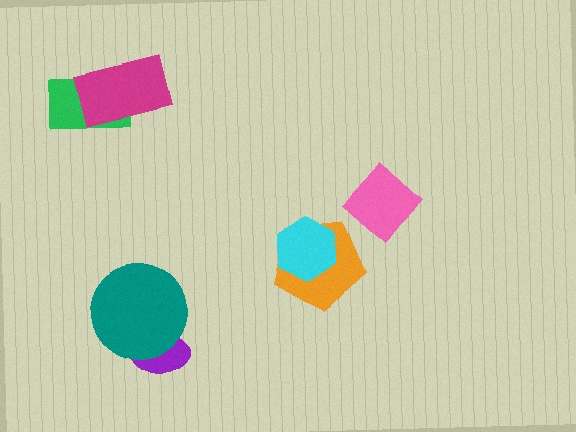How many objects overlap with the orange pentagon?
1 object overlaps with the orange pentagon.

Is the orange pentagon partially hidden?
Yes, it is partially covered by another shape.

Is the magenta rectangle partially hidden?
No, no other shape covers it.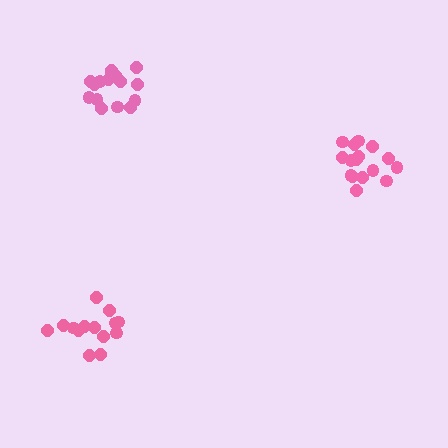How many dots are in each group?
Group 1: 14 dots, Group 2: 16 dots, Group 3: 16 dots (46 total).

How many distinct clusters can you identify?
There are 3 distinct clusters.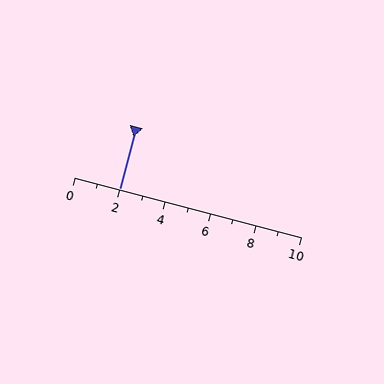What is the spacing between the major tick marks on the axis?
The major ticks are spaced 2 apart.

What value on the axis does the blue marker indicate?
The marker indicates approximately 2.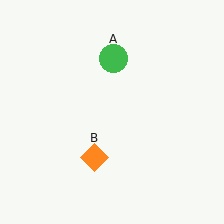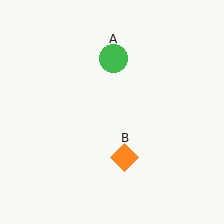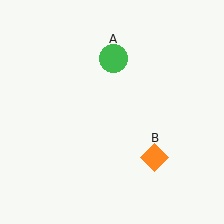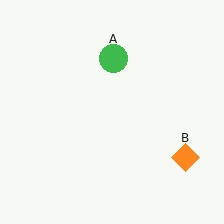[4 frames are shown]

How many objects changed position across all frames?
1 object changed position: orange diamond (object B).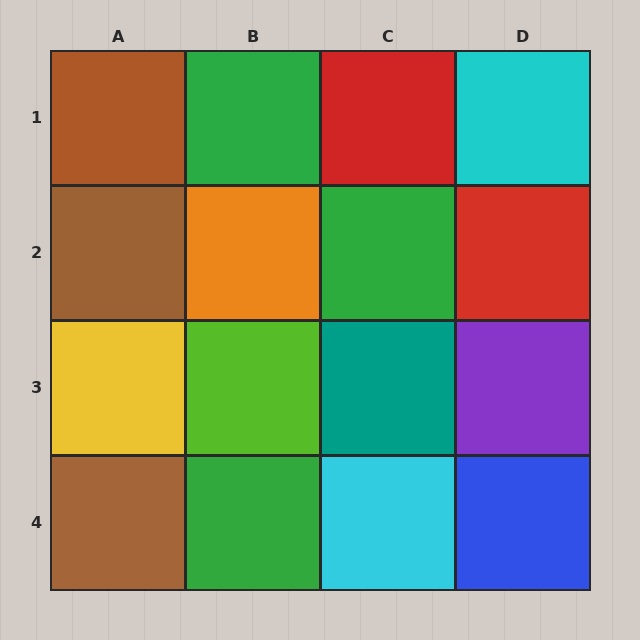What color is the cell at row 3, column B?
Lime.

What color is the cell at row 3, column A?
Yellow.